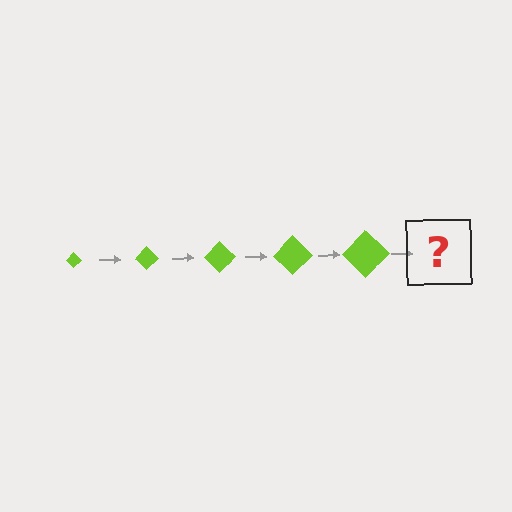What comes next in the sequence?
The next element should be a lime diamond, larger than the previous one.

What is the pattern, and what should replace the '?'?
The pattern is that the diamond gets progressively larger each step. The '?' should be a lime diamond, larger than the previous one.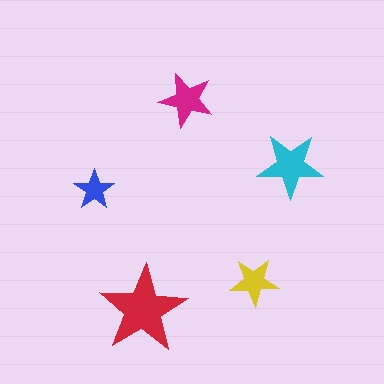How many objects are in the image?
There are 5 objects in the image.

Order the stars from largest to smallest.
the red one, the cyan one, the magenta one, the yellow one, the blue one.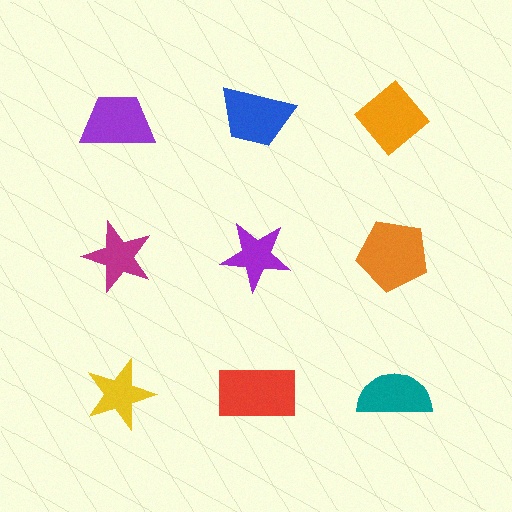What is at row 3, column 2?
A red rectangle.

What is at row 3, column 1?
A yellow star.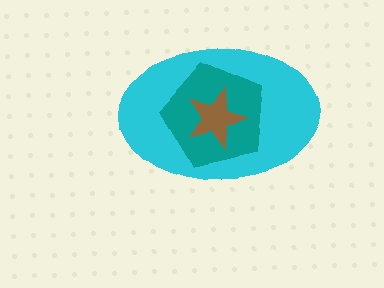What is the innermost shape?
The brown star.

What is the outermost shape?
The cyan ellipse.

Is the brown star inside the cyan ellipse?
Yes.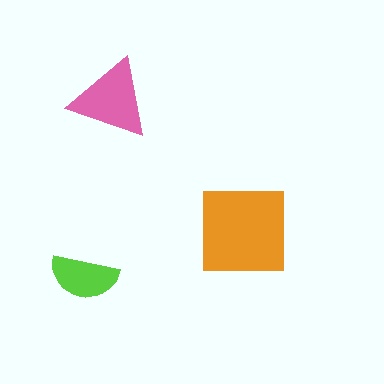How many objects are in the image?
There are 3 objects in the image.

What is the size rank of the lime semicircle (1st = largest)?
3rd.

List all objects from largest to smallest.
The orange square, the pink triangle, the lime semicircle.